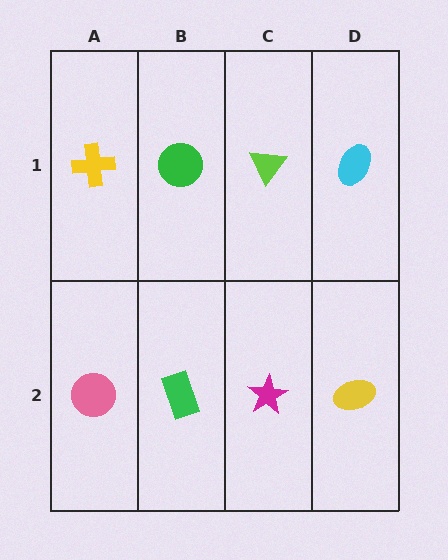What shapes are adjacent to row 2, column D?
A cyan ellipse (row 1, column D), a magenta star (row 2, column C).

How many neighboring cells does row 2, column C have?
3.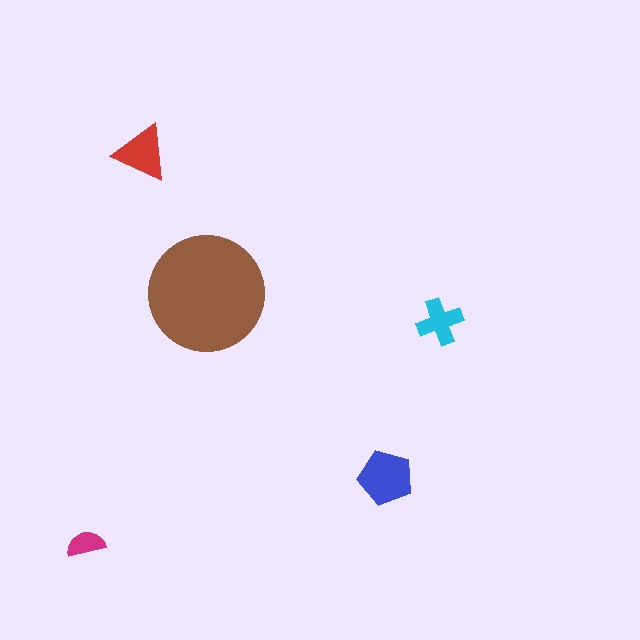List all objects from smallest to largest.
The magenta semicircle, the cyan cross, the red triangle, the blue pentagon, the brown circle.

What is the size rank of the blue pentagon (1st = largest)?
2nd.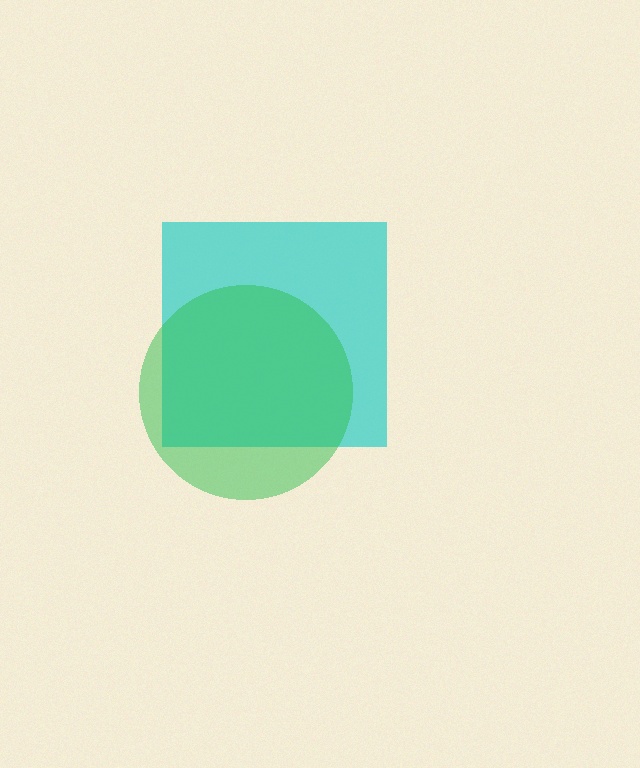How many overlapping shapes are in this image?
There are 2 overlapping shapes in the image.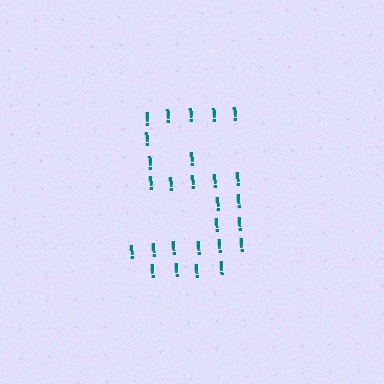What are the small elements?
The small elements are exclamation marks.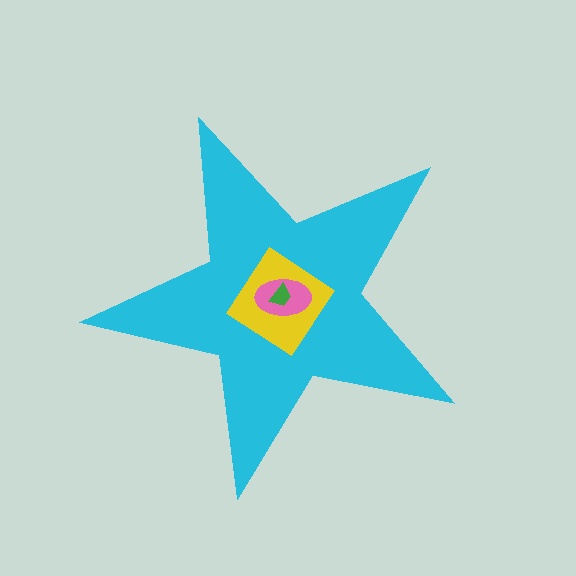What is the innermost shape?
The green trapezoid.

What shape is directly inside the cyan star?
The yellow diamond.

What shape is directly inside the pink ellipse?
The green trapezoid.